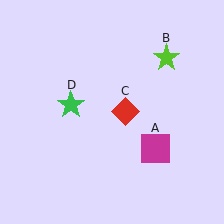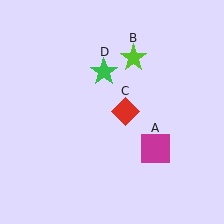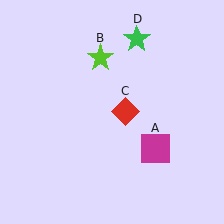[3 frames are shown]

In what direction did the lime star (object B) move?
The lime star (object B) moved left.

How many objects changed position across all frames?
2 objects changed position: lime star (object B), green star (object D).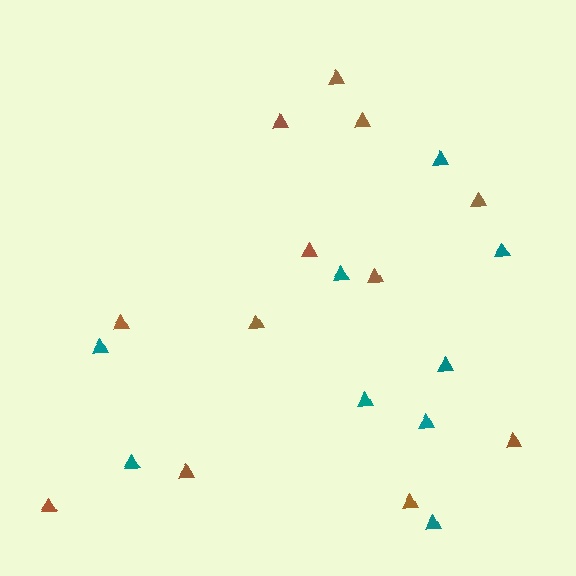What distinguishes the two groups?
There are 2 groups: one group of brown triangles (12) and one group of teal triangles (9).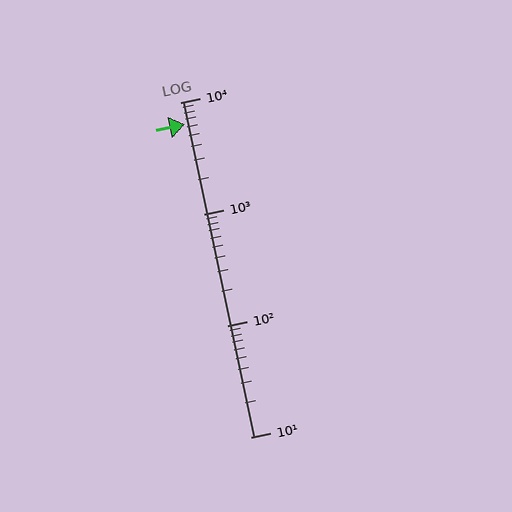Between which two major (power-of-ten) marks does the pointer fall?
The pointer is between 1000 and 10000.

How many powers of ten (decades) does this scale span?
The scale spans 3 decades, from 10 to 10000.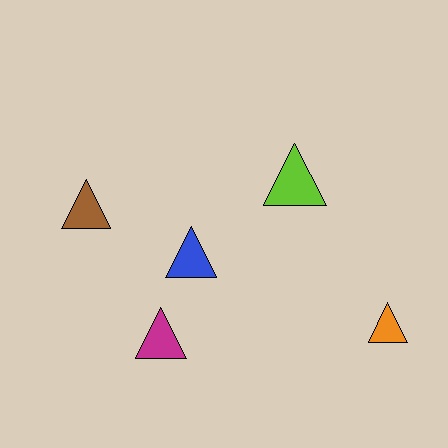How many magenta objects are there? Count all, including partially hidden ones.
There is 1 magenta object.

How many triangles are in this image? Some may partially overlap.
There are 5 triangles.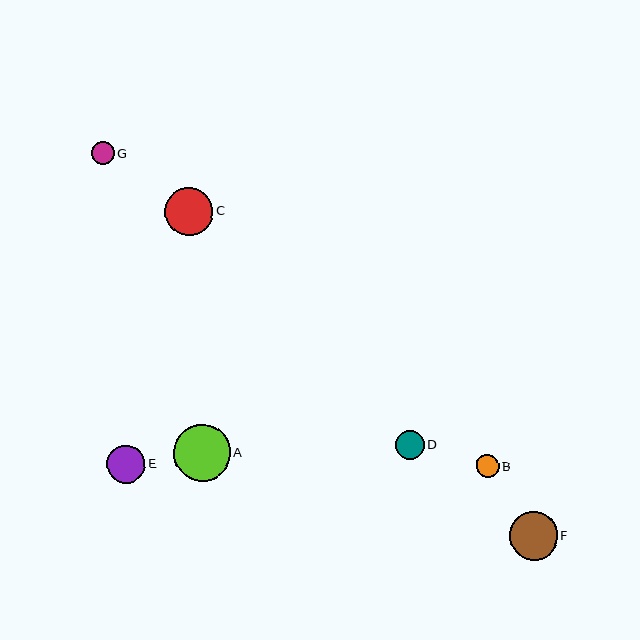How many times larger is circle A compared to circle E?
Circle A is approximately 1.5 times the size of circle E.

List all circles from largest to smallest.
From largest to smallest: A, C, F, E, D, G, B.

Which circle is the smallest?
Circle B is the smallest with a size of approximately 22 pixels.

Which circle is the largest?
Circle A is the largest with a size of approximately 57 pixels.